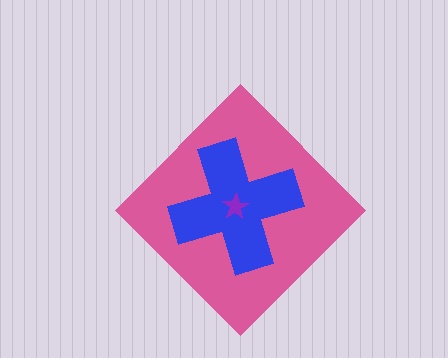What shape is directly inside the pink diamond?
The blue cross.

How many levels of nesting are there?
3.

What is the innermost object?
The purple star.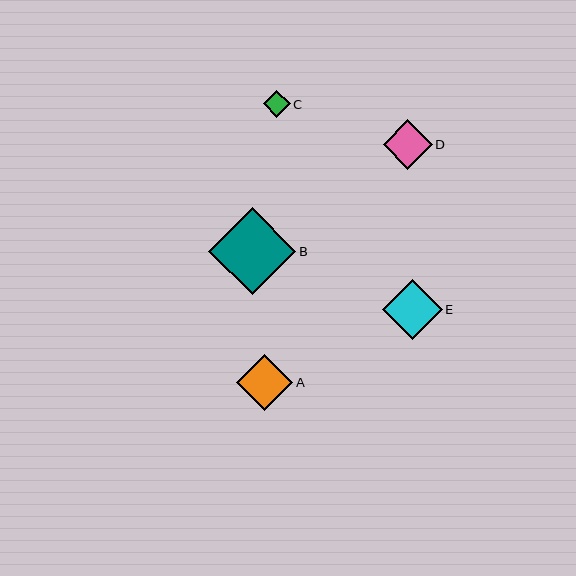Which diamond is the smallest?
Diamond C is the smallest with a size of approximately 27 pixels.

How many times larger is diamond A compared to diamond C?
Diamond A is approximately 2.1 times the size of diamond C.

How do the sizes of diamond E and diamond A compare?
Diamond E and diamond A are approximately the same size.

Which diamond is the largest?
Diamond B is the largest with a size of approximately 87 pixels.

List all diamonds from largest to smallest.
From largest to smallest: B, E, A, D, C.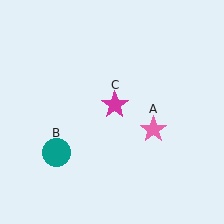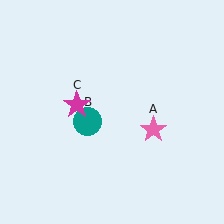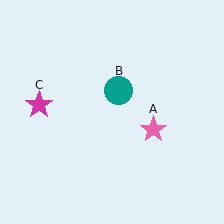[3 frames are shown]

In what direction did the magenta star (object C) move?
The magenta star (object C) moved left.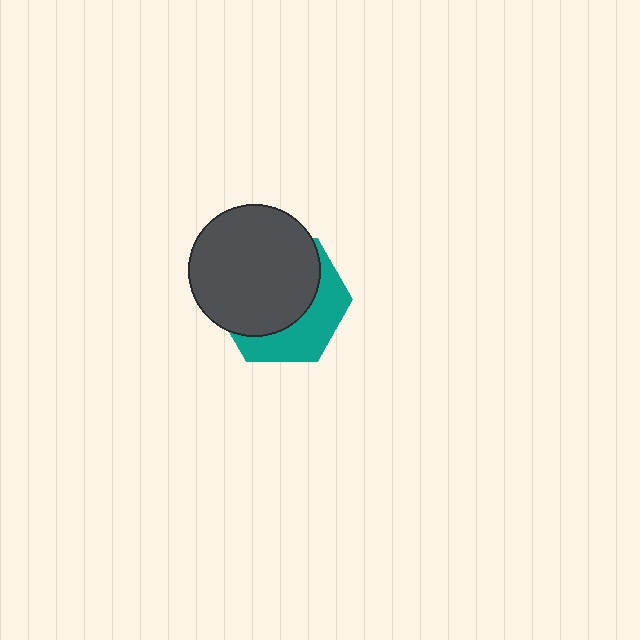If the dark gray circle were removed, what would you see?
You would see the complete teal hexagon.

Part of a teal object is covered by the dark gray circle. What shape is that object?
It is a hexagon.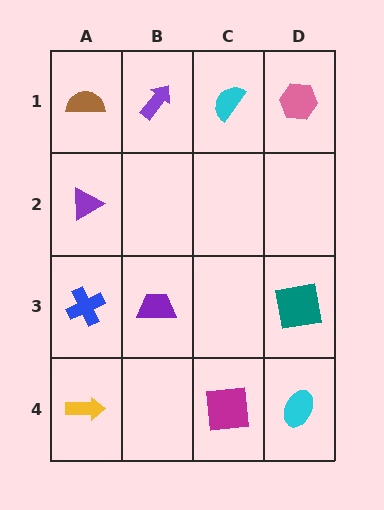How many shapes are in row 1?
4 shapes.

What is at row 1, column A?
A brown semicircle.